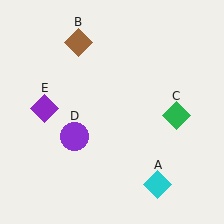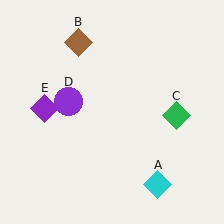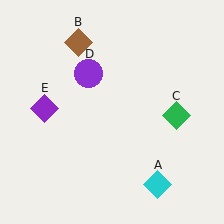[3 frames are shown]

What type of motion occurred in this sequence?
The purple circle (object D) rotated clockwise around the center of the scene.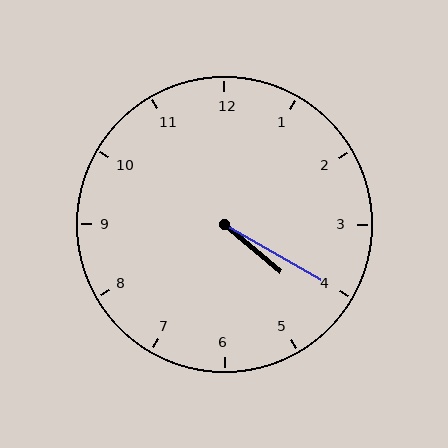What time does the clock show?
4:20.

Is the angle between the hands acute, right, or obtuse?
It is acute.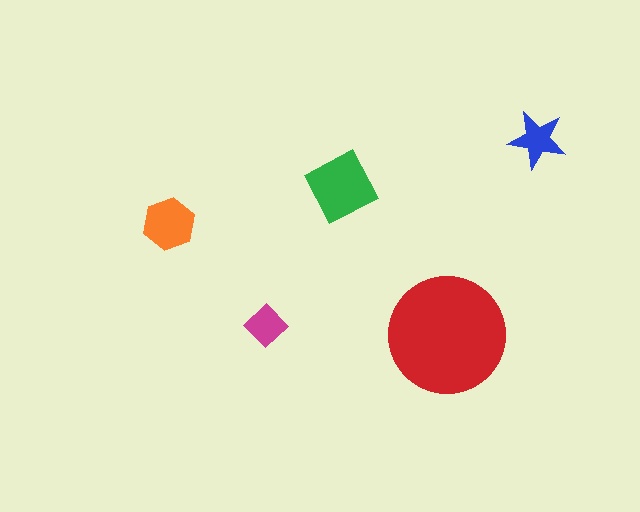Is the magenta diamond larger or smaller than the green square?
Smaller.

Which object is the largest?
The red circle.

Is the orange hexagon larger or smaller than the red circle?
Smaller.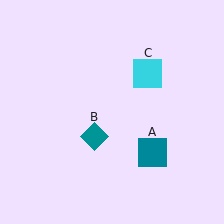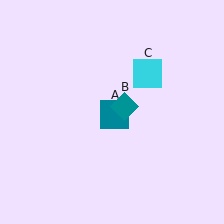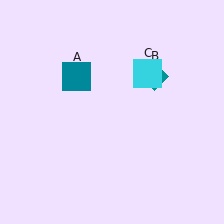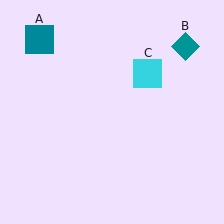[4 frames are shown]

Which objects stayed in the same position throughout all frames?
Cyan square (object C) remained stationary.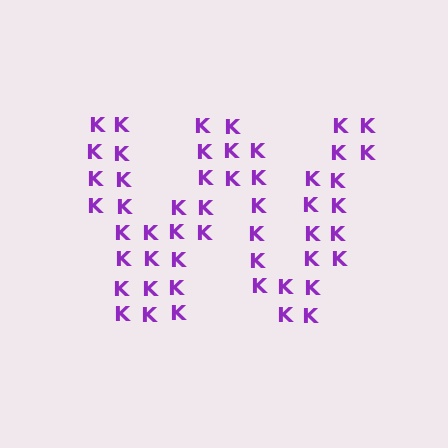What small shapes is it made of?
It is made of small letter K's.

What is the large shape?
The large shape is the letter W.